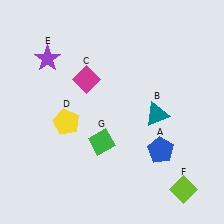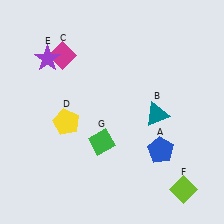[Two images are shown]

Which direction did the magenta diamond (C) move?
The magenta diamond (C) moved left.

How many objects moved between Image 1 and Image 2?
1 object moved between the two images.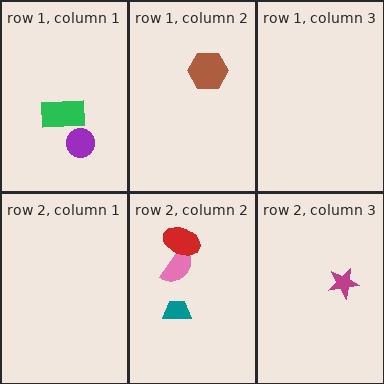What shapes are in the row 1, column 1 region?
The green rectangle, the purple circle.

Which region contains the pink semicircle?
The row 2, column 2 region.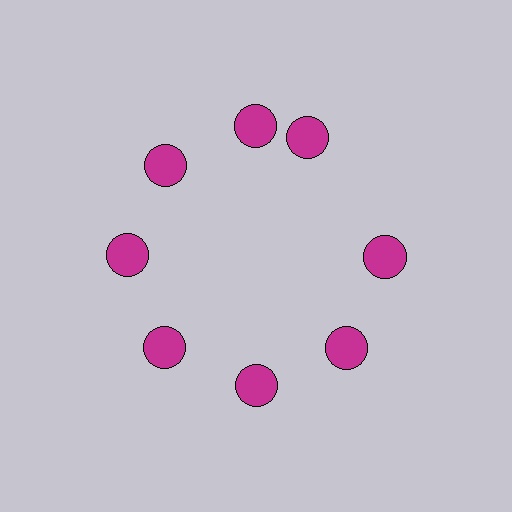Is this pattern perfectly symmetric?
No. The 8 magenta circles are arranged in a ring, but one element near the 2 o'clock position is rotated out of alignment along the ring, breaking the 8-fold rotational symmetry.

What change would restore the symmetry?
The symmetry would be restored by rotating it back into even spacing with its neighbors so that all 8 circles sit at equal angles and equal distance from the center.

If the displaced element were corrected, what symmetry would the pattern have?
It would have 8-fold rotational symmetry — the pattern would map onto itself every 45 degrees.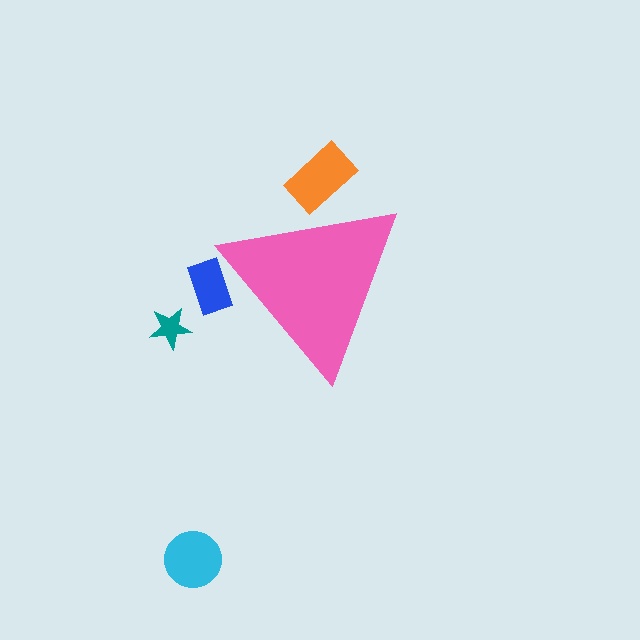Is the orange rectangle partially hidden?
Yes, the orange rectangle is partially hidden behind the pink triangle.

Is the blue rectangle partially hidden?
Yes, the blue rectangle is partially hidden behind the pink triangle.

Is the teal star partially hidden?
No, the teal star is fully visible.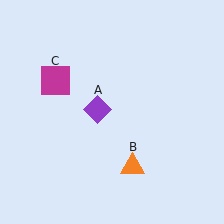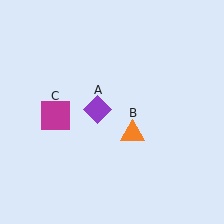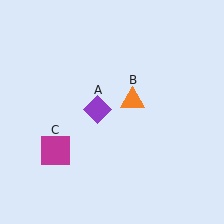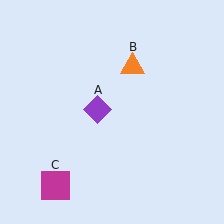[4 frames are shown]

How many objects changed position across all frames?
2 objects changed position: orange triangle (object B), magenta square (object C).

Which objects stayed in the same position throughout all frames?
Purple diamond (object A) remained stationary.